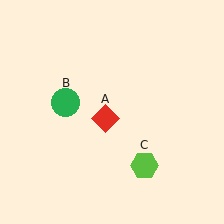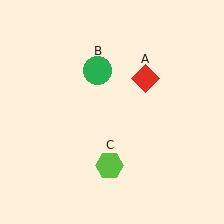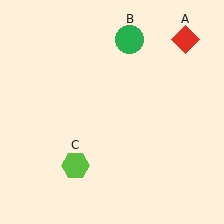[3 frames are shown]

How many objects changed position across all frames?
3 objects changed position: red diamond (object A), green circle (object B), lime hexagon (object C).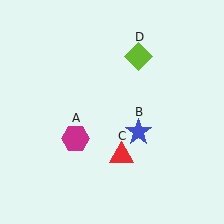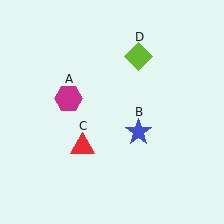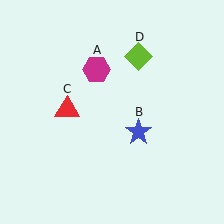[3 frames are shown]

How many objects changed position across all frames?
2 objects changed position: magenta hexagon (object A), red triangle (object C).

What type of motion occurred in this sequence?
The magenta hexagon (object A), red triangle (object C) rotated clockwise around the center of the scene.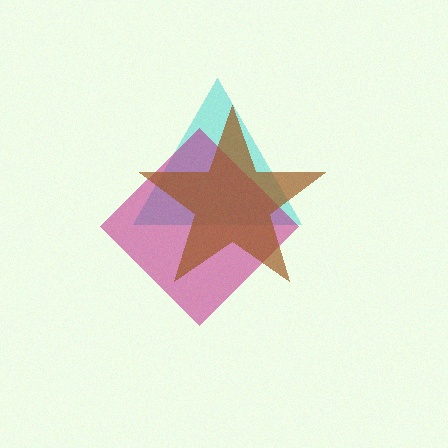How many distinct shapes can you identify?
There are 3 distinct shapes: a cyan triangle, a magenta diamond, a brown star.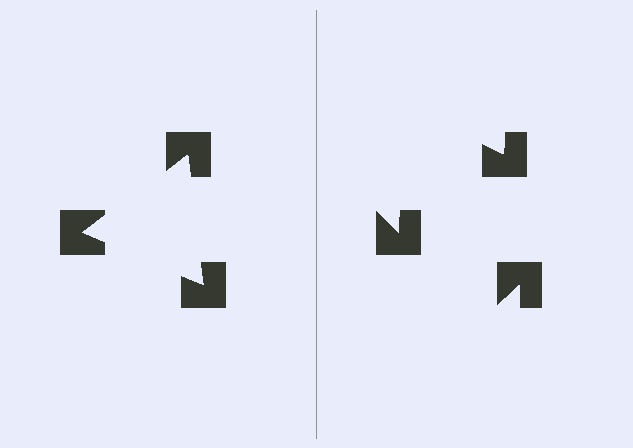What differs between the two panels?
The notched squares are positioned identically on both sides; only the wedge orientations differ. On the left they align to a triangle; on the right they are misaligned.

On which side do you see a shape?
An illusory triangle appears on the left side. On the right side the wedge cuts are rotated, so no coherent shape forms.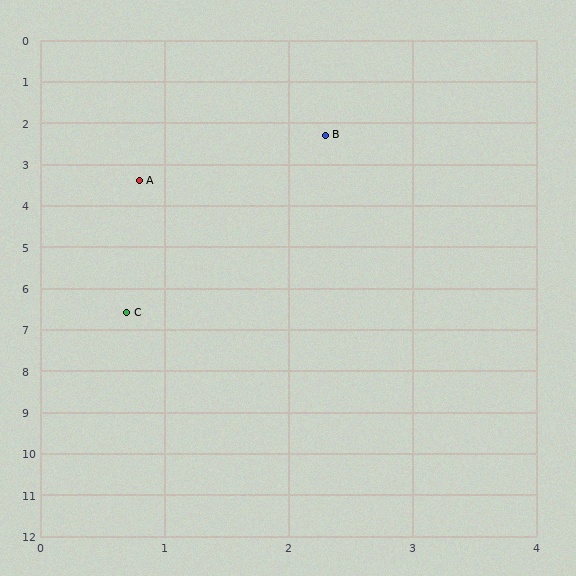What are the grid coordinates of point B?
Point B is at approximately (2.3, 2.3).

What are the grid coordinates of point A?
Point A is at approximately (0.8, 3.4).